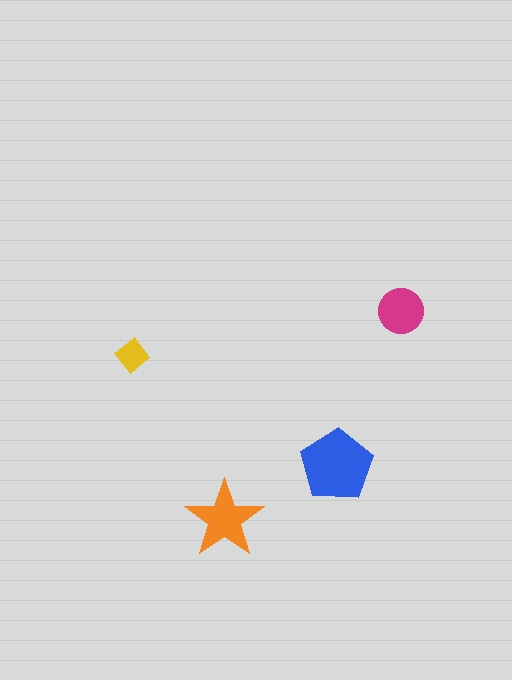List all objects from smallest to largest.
The yellow diamond, the magenta circle, the orange star, the blue pentagon.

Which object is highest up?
The magenta circle is topmost.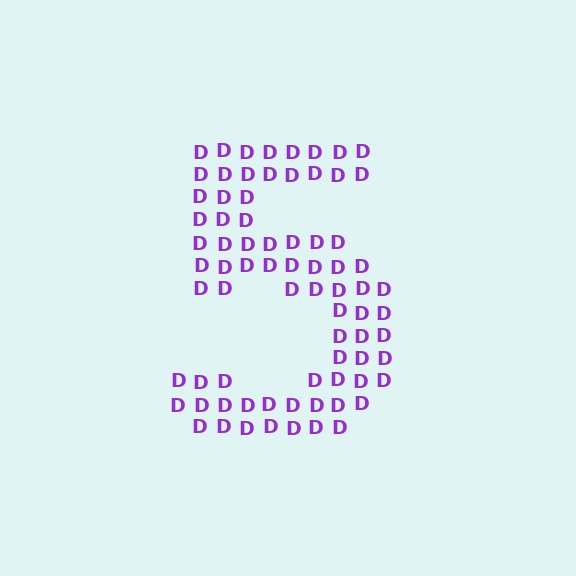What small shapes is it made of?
It is made of small letter D's.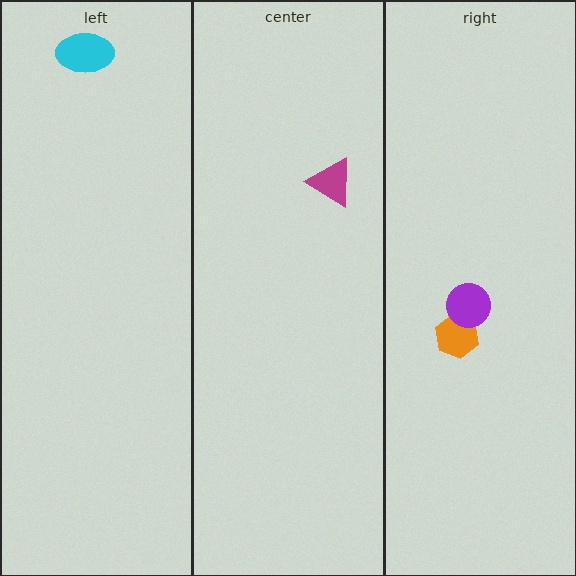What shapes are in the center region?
The magenta triangle.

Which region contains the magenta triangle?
The center region.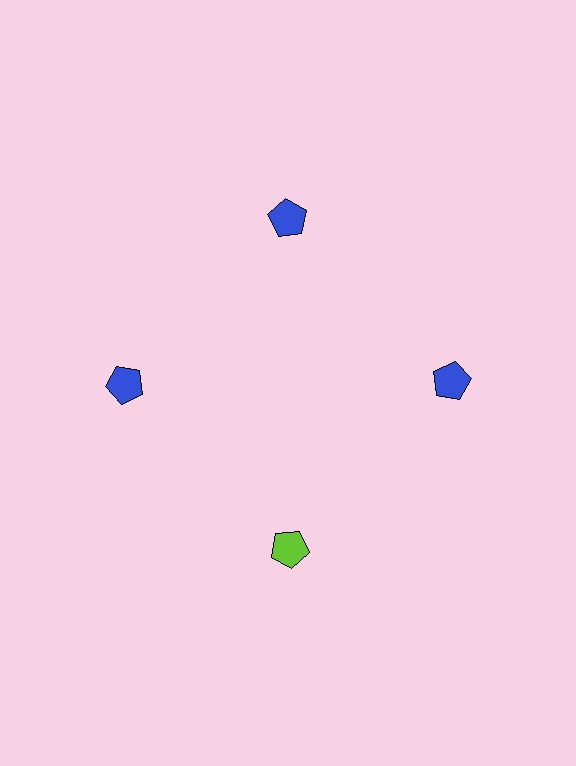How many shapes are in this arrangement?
There are 4 shapes arranged in a ring pattern.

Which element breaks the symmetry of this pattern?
The lime pentagon at roughly the 6 o'clock position breaks the symmetry. All other shapes are blue pentagons.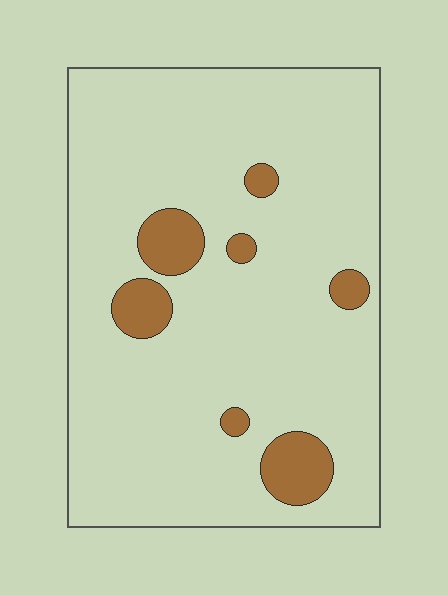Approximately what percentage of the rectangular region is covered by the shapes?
Approximately 10%.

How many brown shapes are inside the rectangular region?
7.